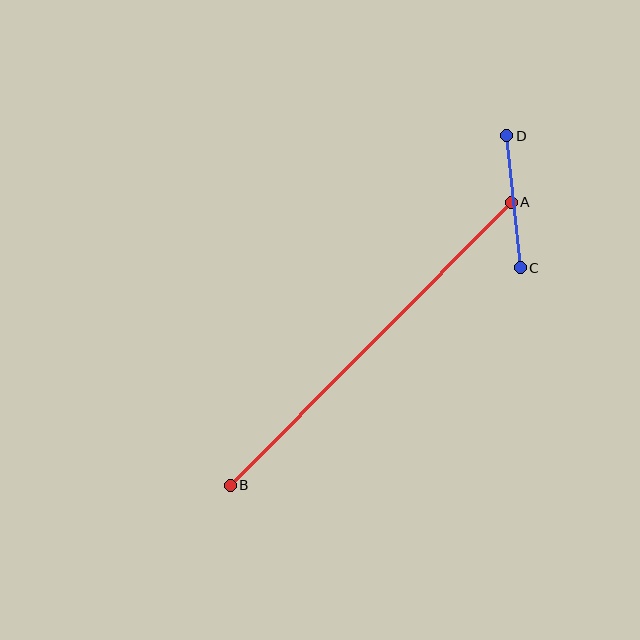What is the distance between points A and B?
The distance is approximately 398 pixels.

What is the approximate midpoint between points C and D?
The midpoint is at approximately (514, 202) pixels.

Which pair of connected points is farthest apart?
Points A and B are farthest apart.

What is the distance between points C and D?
The distance is approximately 133 pixels.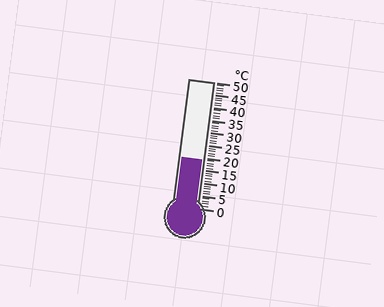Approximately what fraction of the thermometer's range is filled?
The thermometer is filled to approximately 40% of its range.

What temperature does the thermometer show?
The thermometer shows approximately 19°C.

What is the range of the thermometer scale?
The thermometer scale ranges from 0°C to 50°C.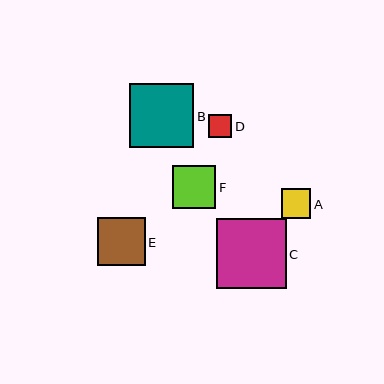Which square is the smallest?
Square D is the smallest with a size of approximately 23 pixels.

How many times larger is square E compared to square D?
Square E is approximately 2.0 times the size of square D.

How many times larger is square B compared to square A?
Square B is approximately 2.2 times the size of square A.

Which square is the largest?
Square C is the largest with a size of approximately 69 pixels.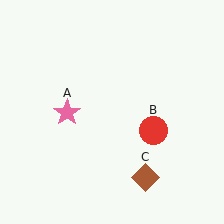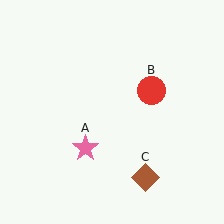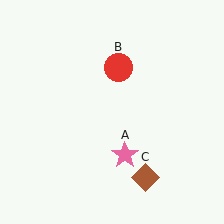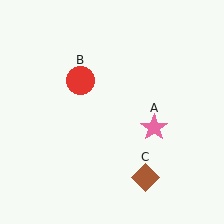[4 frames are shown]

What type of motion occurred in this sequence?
The pink star (object A), red circle (object B) rotated counterclockwise around the center of the scene.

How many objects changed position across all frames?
2 objects changed position: pink star (object A), red circle (object B).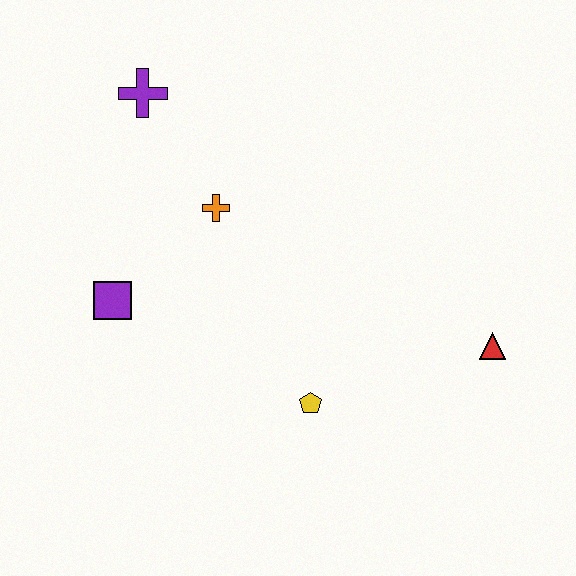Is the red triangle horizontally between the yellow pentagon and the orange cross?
No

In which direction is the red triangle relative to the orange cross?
The red triangle is to the right of the orange cross.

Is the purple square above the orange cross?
No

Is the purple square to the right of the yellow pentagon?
No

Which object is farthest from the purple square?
The red triangle is farthest from the purple square.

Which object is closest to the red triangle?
The yellow pentagon is closest to the red triangle.